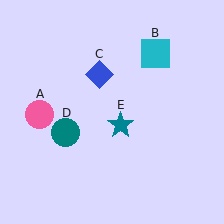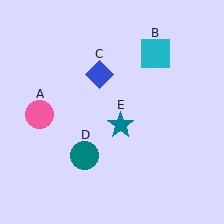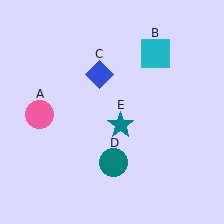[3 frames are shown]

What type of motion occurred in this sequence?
The teal circle (object D) rotated counterclockwise around the center of the scene.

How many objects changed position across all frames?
1 object changed position: teal circle (object D).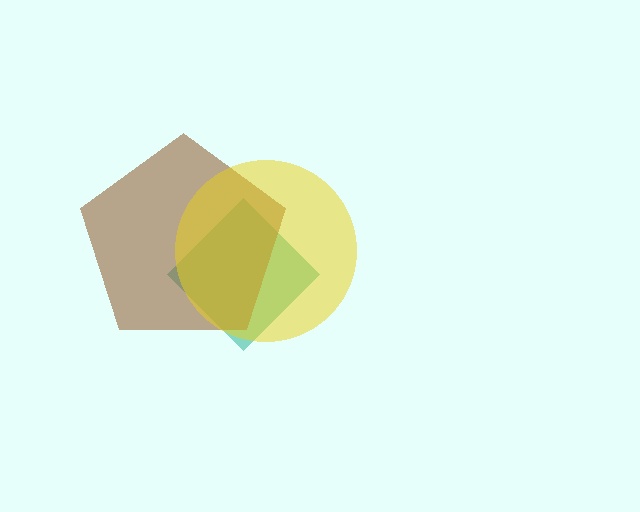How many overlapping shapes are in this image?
There are 3 overlapping shapes in the image.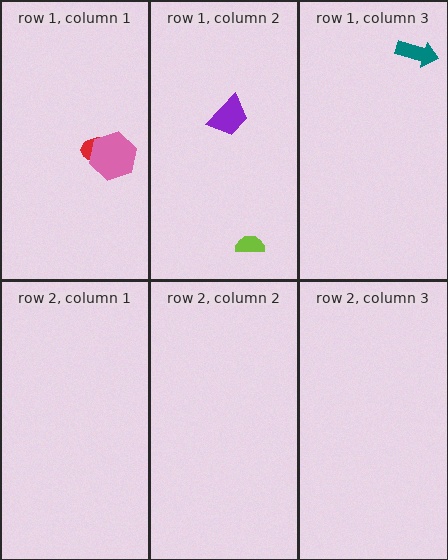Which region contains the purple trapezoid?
The row 1, column 2 region.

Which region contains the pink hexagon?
The row 1, column 1 region.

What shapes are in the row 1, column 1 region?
The red ellipse, the pink hexagon.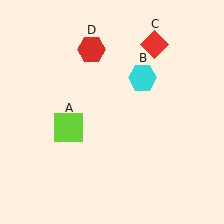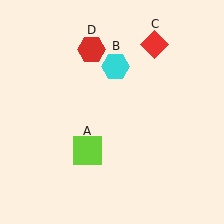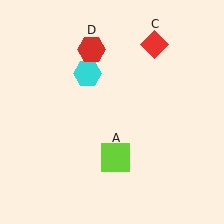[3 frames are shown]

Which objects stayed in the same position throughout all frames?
Red diamond (object C) and red hexagon (object D) remained stationary.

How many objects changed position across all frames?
2 objects changed position: lime square (object A), cyan hexagon (object B).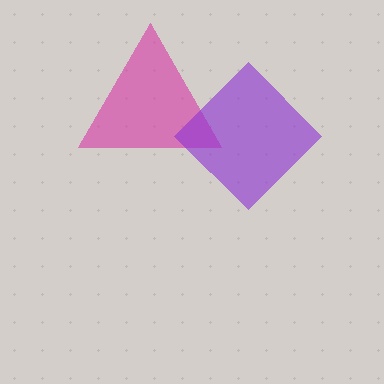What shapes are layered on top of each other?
The layered shapes are: a magenta triangle, a purple diamond.